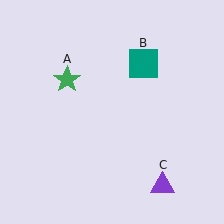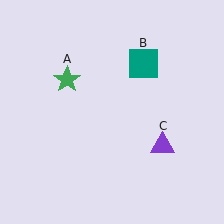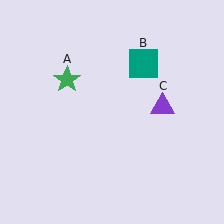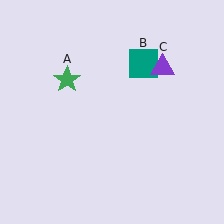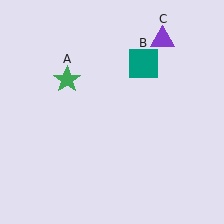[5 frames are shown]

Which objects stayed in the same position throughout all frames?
Green star (object A) and teal square (object B) remained stationary.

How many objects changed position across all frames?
1 object changed position: purple triangle (object C).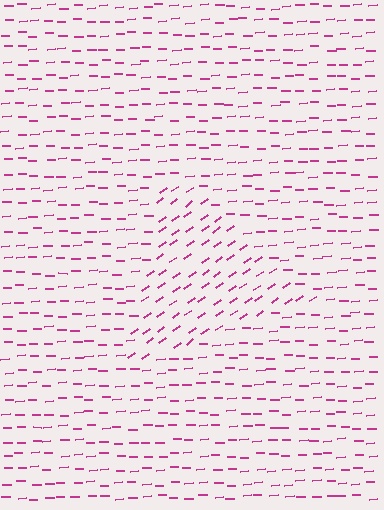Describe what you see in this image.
The image is filled with small magenta line segments. A triangle region in the image has lines oriented differently from the surrounding lines, creating a visible texture boundary.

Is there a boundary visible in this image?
Yes, there is a texture boundary formed by a change in line orientation.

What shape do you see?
I see a triangle.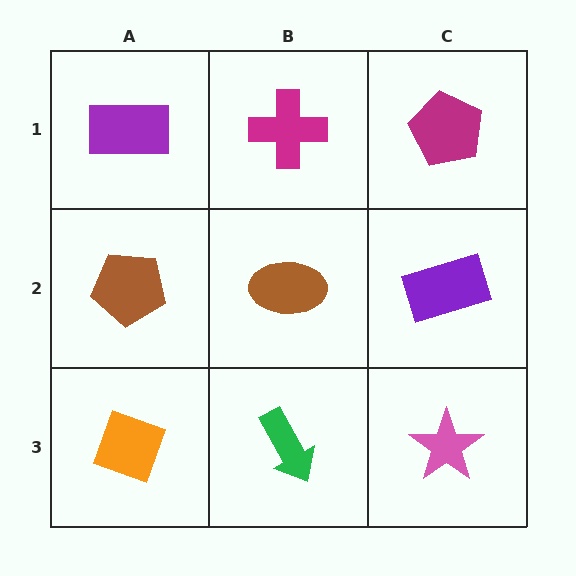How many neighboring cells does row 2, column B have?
4.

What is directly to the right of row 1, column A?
A magenta cross.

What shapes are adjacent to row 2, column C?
A magenta pentagon (row 1, column C), a pink star (row 3, column C), a brown ellipse (row 2, column B).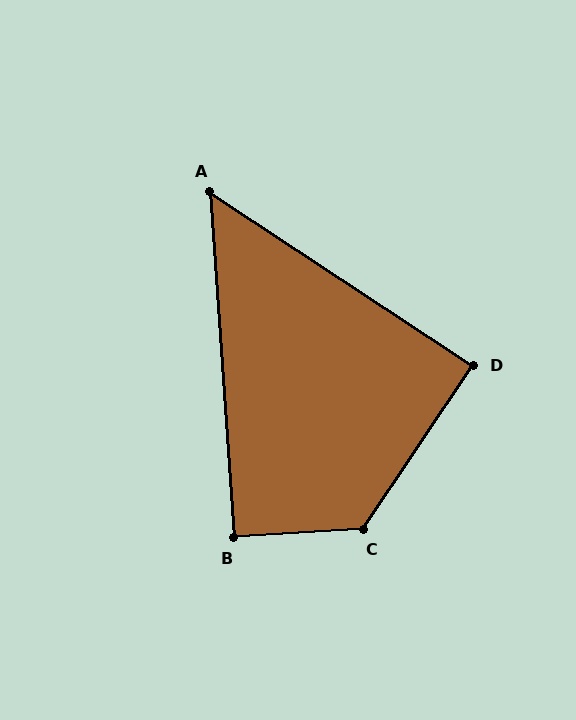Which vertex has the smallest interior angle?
A, at approximately 53 degrees.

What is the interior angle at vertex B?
Approximately 90 degrees (approximately right).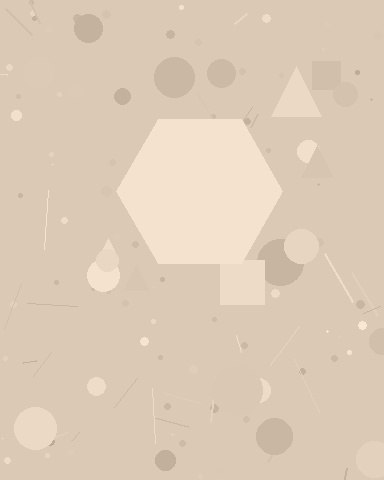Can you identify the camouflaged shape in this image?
The camouflaged shape is a hexagon.